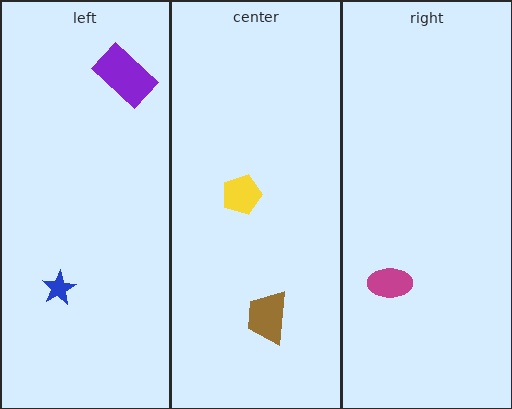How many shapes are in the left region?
2.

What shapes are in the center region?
The yellow pentagon, the brown trapezoid.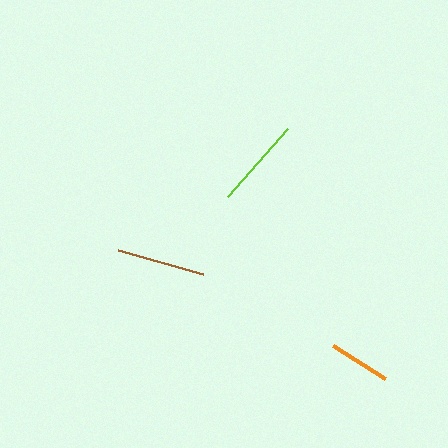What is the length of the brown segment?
The brown segment is approximately 89 pixels long.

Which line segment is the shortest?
The orange line is the shortest at approximately 62 pixels.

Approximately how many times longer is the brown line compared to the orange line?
The brown line is approximately 1.4 times the length of the orange line.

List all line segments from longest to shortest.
From longest to shortest: lime, brown, orange.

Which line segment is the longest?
The lime line is the longest at approximately 91 pixels.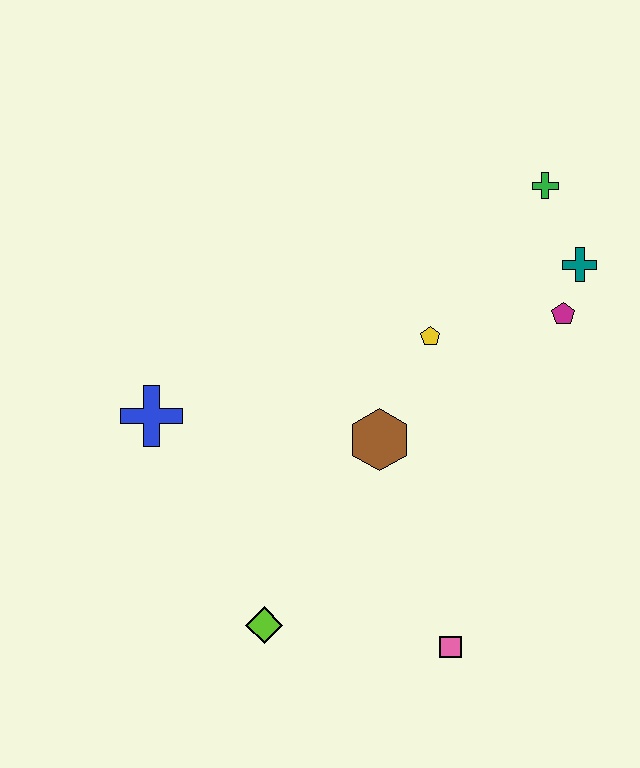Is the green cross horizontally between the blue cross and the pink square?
No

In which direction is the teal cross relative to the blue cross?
The teal cross is to the right of the blue cross.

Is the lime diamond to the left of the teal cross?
Yes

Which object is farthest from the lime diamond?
The green cross is farthest from the lime diamond.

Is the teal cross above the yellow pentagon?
Yes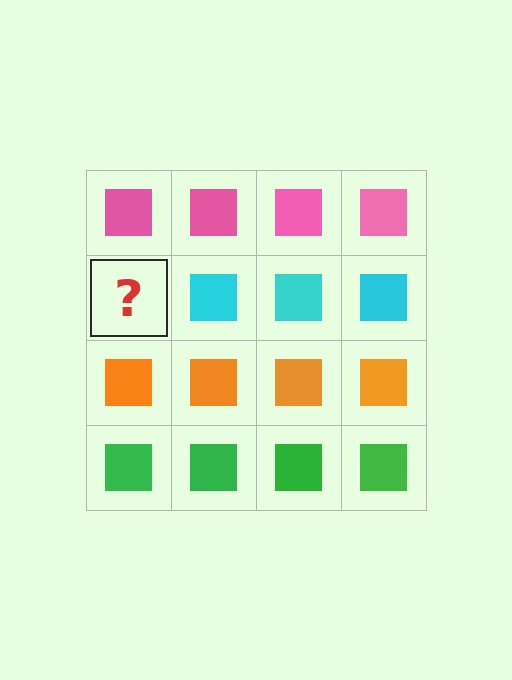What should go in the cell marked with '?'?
The missing cell should contain a cyan square.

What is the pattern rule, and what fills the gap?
The rule is that each row has a consistent color. The gap should be filled with a cyan square.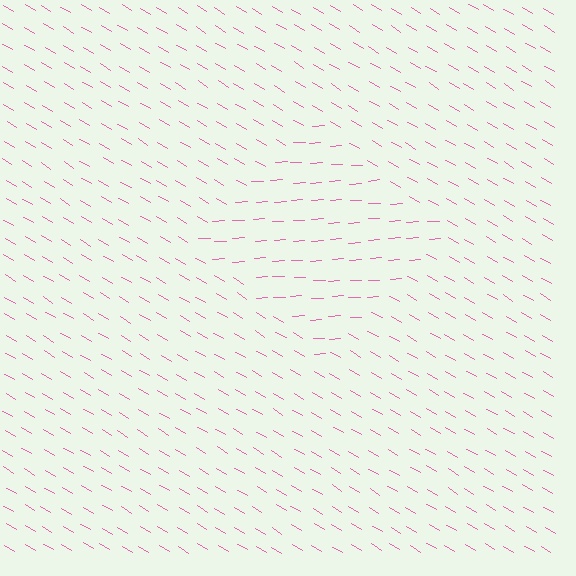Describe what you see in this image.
The image is filled with small pink line segments. A diamond region in the image has lines oriented differently from the surrounding lines, creating a visible texture boundary.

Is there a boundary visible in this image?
Yes, there is a texture boundary formed by a change in line orientation.